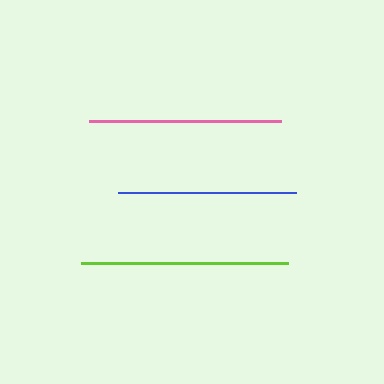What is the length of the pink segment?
The pink segment is approximately 192 pixels long.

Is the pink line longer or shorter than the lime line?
The lime line is longer than the pink line.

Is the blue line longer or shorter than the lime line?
The lime line is longer than the blue line.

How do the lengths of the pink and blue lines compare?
The pink and blue lines are approximately the same length.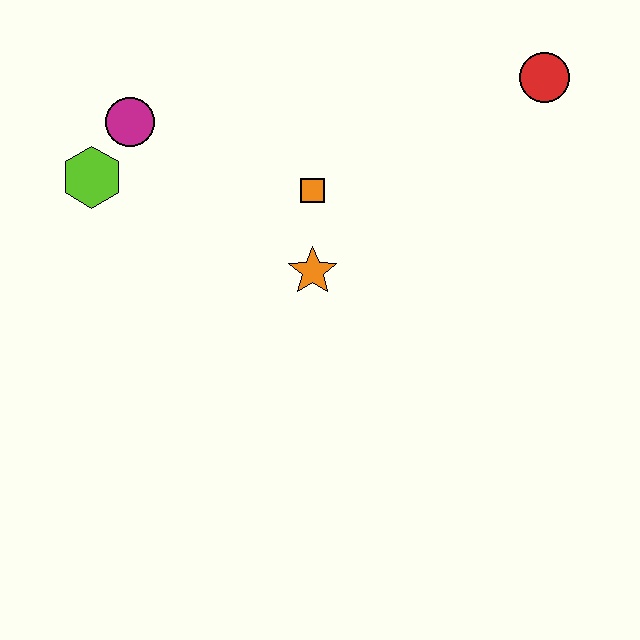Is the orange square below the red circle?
Yes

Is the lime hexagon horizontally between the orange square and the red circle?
No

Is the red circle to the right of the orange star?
Yes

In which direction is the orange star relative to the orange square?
The orange star is below the orange square.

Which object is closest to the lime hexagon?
The magenta circle is closest to the lime hexagon.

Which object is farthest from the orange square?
The red circle is farthest from the orange square.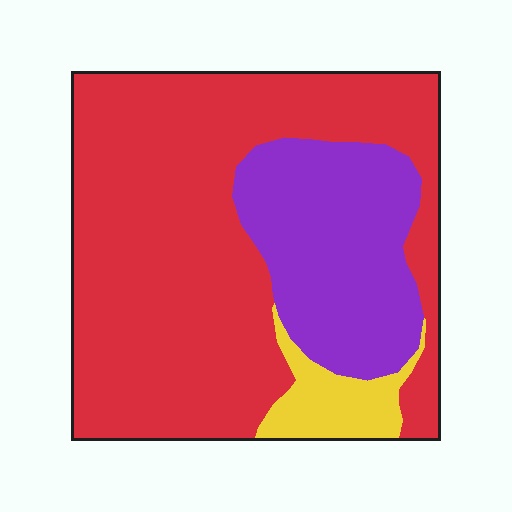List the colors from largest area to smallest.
From largest to smallest: red, purple, yellow.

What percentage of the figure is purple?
Purple covers roughly 25% of the figure.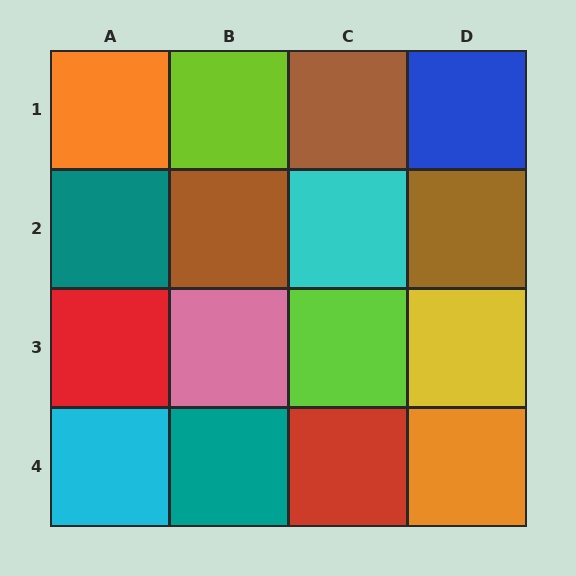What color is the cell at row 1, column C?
Brown.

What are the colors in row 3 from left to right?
Red, pink, lime, yellow.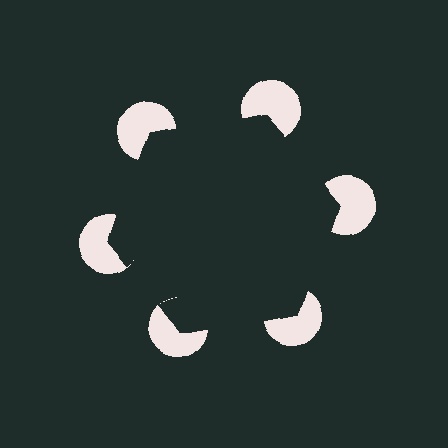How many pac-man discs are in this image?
There are 6 — one at each vertex of the illusory hexagon.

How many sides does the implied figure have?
6 sides.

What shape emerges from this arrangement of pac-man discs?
An illusory hexagon — its edges are inferred from the aligned wedge cuts in the pac-man discs, not physically drawn.